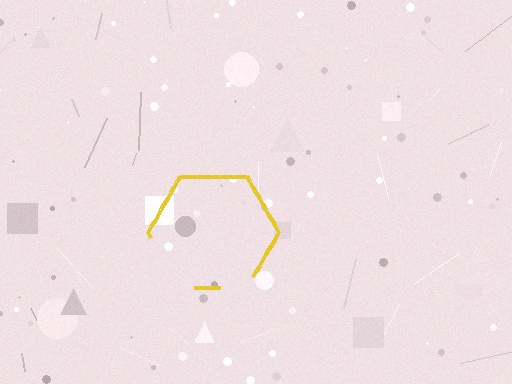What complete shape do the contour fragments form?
The contour fragments form a hexagon.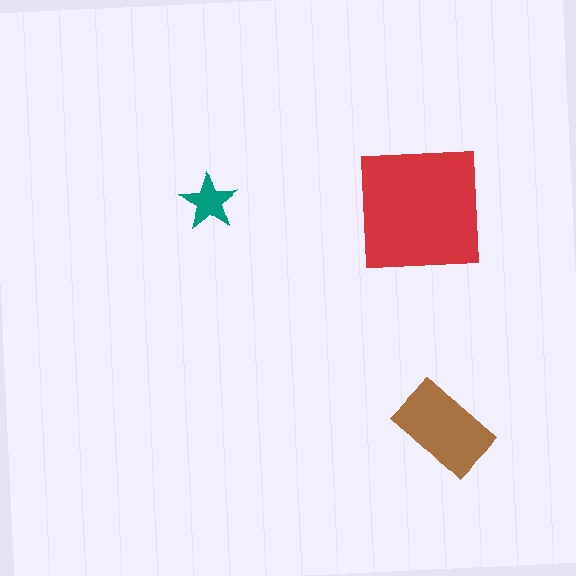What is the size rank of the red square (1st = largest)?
1st.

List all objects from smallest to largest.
The teal star, the brown rectangle, the red square.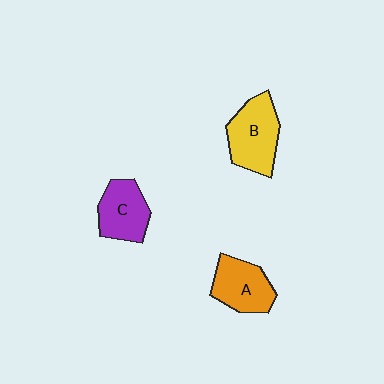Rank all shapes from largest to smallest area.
From largest to smallest: B (yellow), A (orange), C (purple).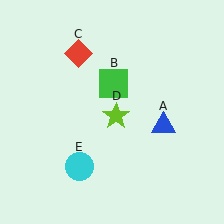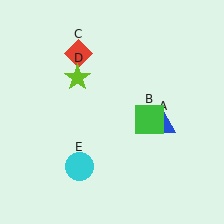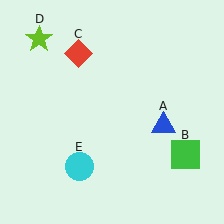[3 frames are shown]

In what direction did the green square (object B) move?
The green square (object B) moved down and to the right.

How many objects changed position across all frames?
2 objects changed position: green square (object B), lime star (object D).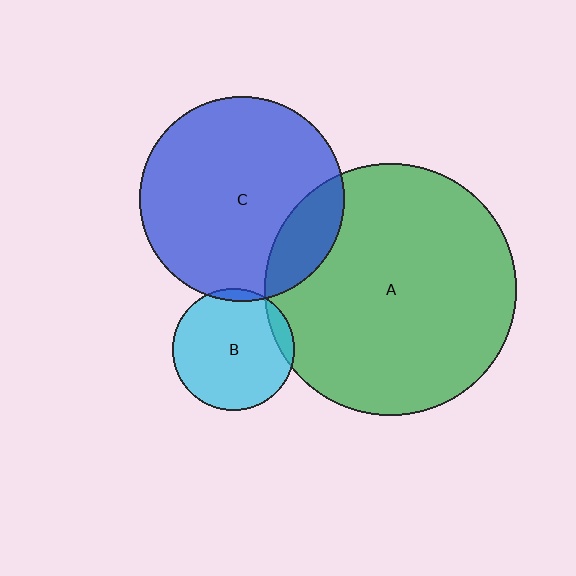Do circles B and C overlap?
Yes.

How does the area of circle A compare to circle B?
Approximately 4.3 times.